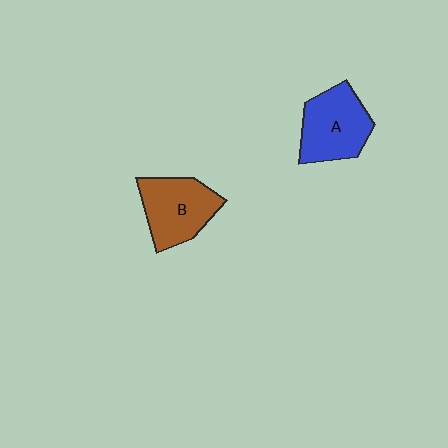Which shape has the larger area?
Shape A (blue).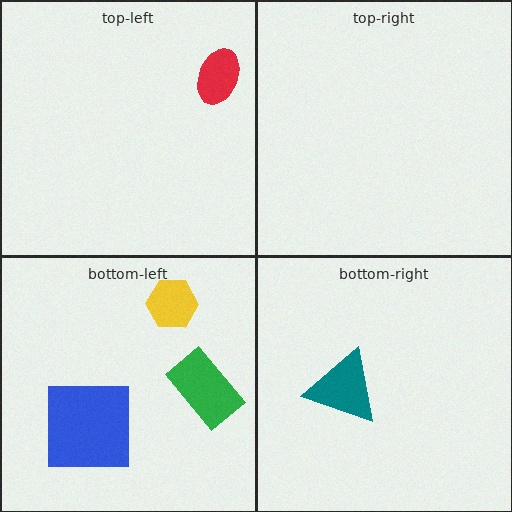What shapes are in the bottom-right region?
The teal triangle.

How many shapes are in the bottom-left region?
3.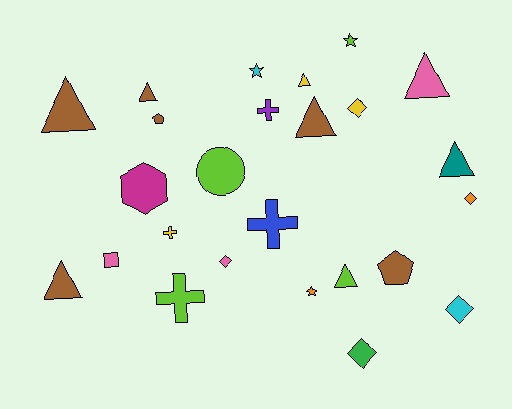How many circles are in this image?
There is 1 circle.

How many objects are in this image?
There are 25 objects.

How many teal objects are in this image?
There is 1 teal object.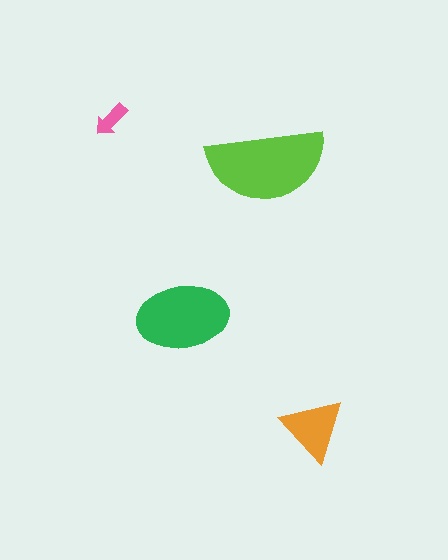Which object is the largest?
The lime semicircle.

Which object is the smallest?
The pink arrow.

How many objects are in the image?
There are 4 objects in the image.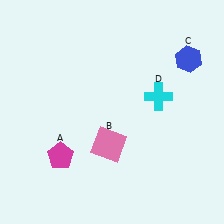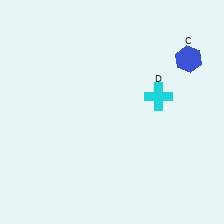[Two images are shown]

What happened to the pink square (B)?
The pink square (B) was removed in Image 2. It was in the bottom-left area of Image 1.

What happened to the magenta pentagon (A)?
The magenta pentagon (A) was removed in Image 2. It was in the bottom-left area of Image 1.